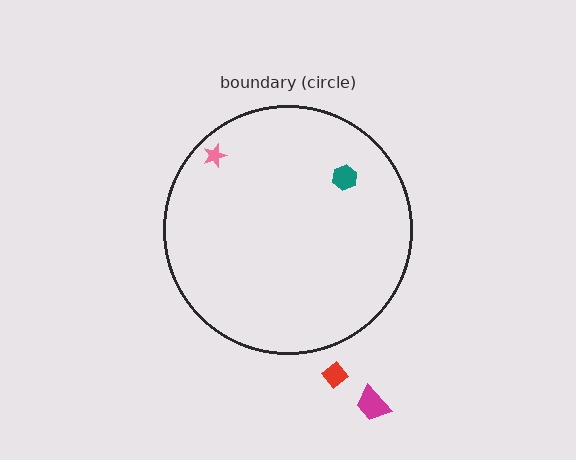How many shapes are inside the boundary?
2 inside, 2 outside.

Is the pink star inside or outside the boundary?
Inside.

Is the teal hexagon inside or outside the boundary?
Inside.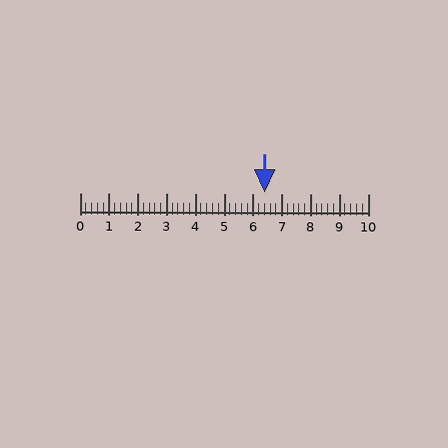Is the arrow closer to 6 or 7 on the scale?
The arrow is closer to 6.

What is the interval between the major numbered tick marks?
The major tick marks are spaced 1 units apart.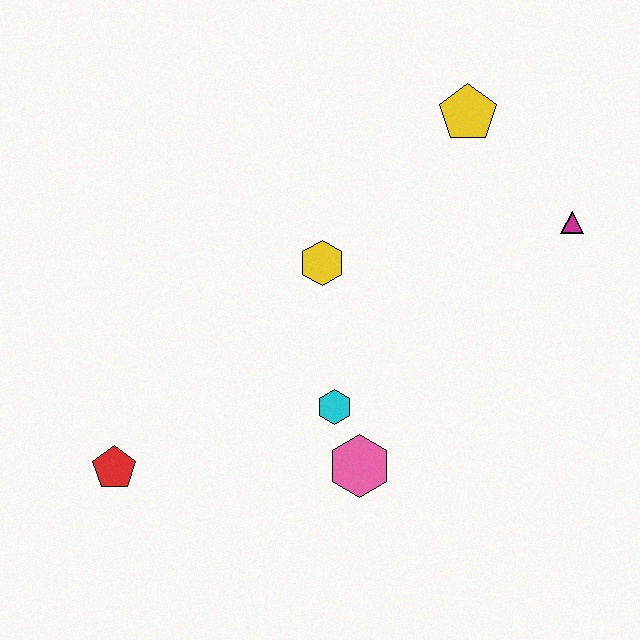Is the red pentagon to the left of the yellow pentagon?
Yes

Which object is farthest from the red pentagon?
The magenta triangle is farthest from the red pentagon.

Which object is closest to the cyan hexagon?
The pink hexagon is closest to the cyan hexagon.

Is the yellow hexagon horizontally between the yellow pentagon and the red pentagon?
Yes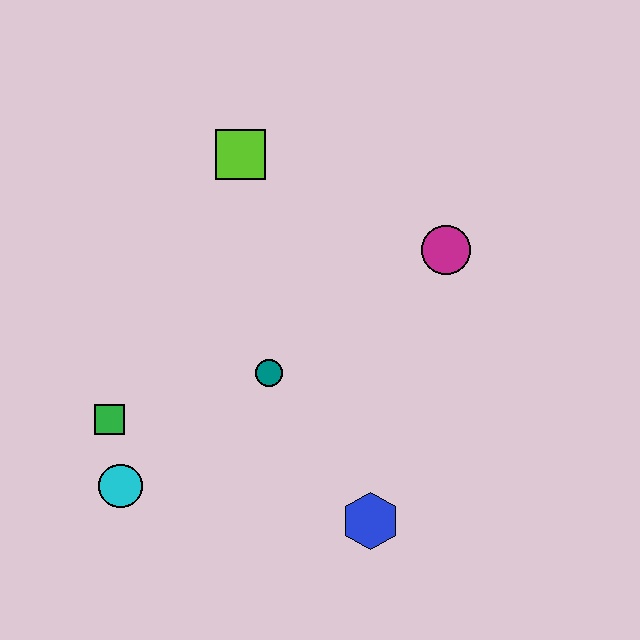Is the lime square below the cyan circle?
No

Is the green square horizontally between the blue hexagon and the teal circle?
No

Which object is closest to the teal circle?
The green square is closest to the teal circle.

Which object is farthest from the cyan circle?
The magenta circle is farthest from the cyan circle.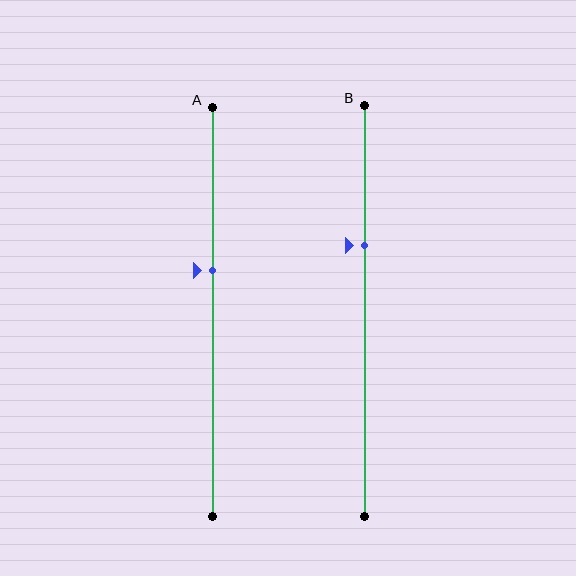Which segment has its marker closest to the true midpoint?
Segment A has its marker closest to the true midpoint.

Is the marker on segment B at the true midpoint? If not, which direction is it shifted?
No, the marker on segment B is shifted upward by about 16% of the segment length.